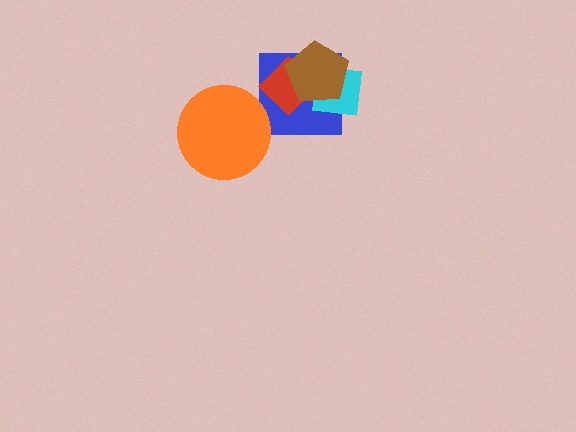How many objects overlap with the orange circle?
0 objects overlap with the orange circle.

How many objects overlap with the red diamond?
3 objects overlap with the red diamond.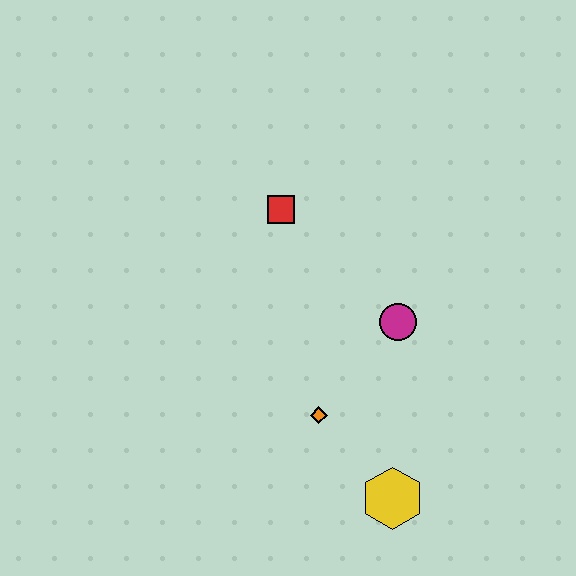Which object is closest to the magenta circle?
The orange diamond is closest to the magenta circle.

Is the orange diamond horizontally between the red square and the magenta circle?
Yes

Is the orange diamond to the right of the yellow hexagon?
No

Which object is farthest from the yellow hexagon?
The red square is farthest from the yellow hexagon.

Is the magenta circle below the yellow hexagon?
No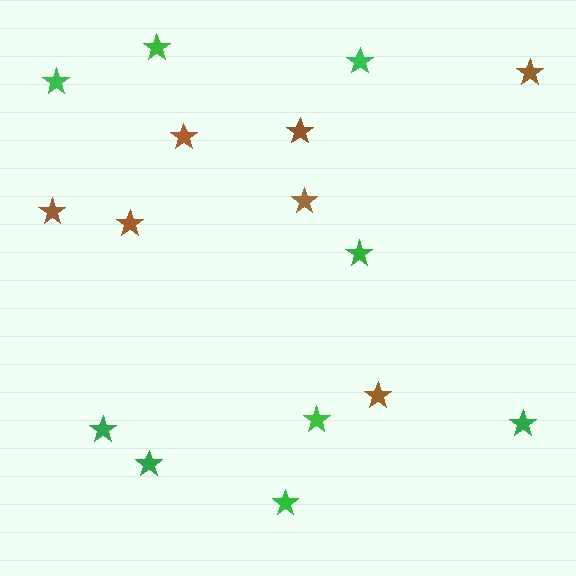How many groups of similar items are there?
There are 2 groups: one group of brown stars (7) and one group of green stars (9).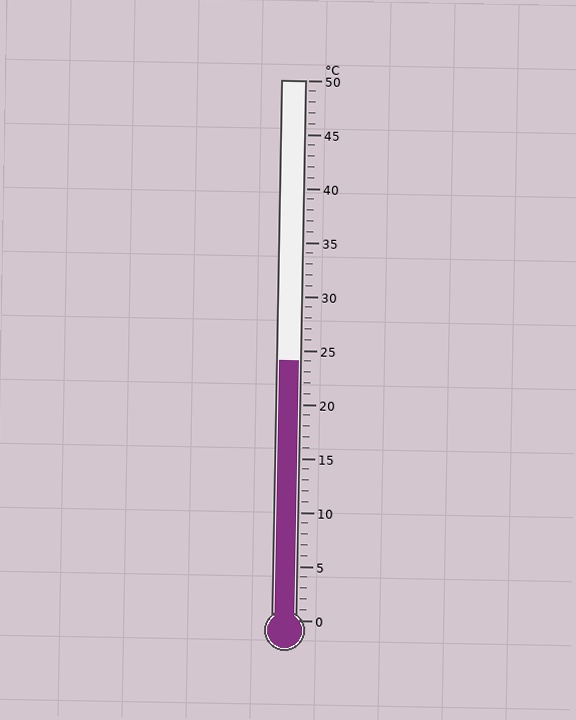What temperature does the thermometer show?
The thermometer shows approximately 24°C.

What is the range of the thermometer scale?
The thermometer scale ranges from 0°C to 50°C.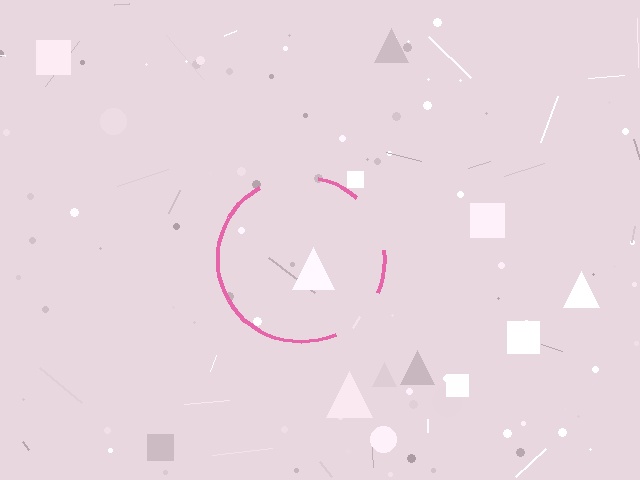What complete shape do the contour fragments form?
The contour fragments form a circle.